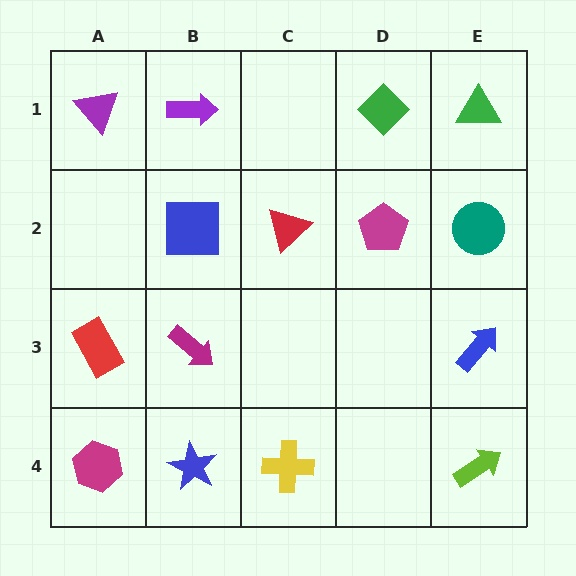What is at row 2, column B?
A blue square.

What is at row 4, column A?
A magenta hexagon.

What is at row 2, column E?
A teal circle.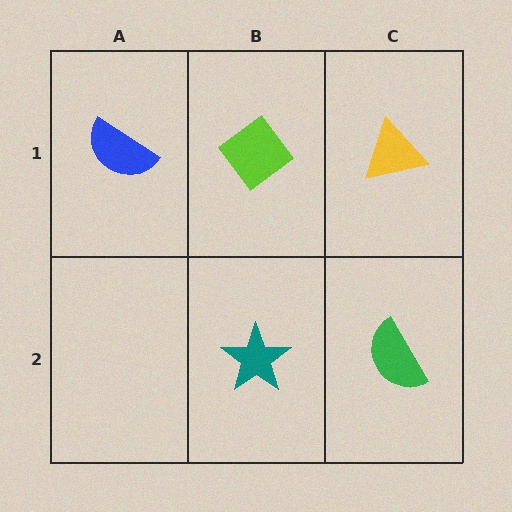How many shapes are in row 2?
2 shapes.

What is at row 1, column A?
A blue semicircle.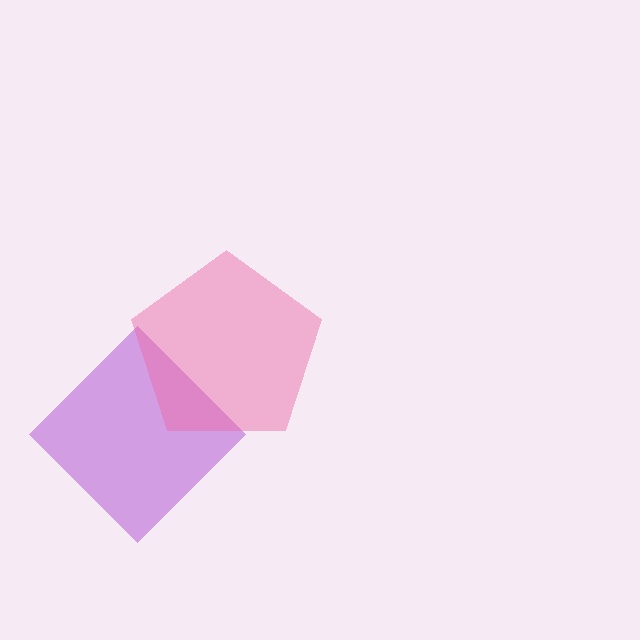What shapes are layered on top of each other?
The layered shapes are: a purple diamond, a pink pentagon.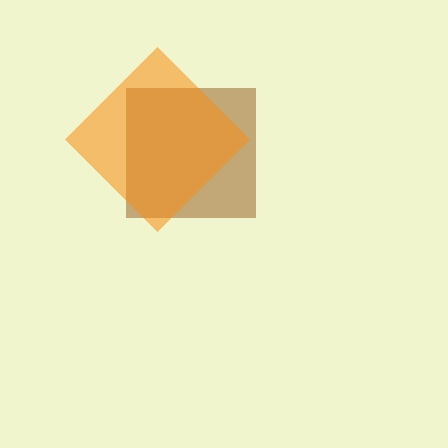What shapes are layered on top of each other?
The layered shapes are: a brown square, an orange diamond.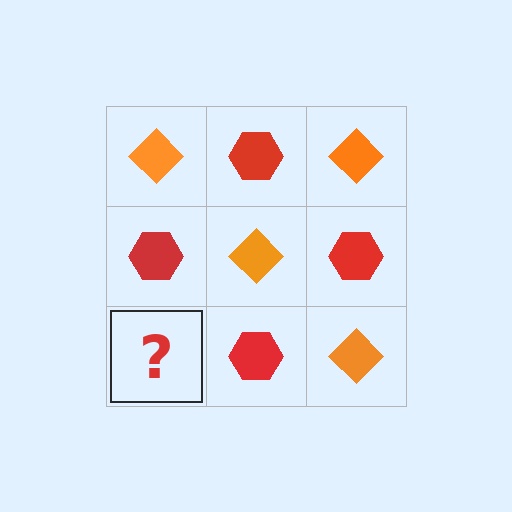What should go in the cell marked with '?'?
The missing cell should contain an orange diamond.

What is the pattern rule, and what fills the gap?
The rule is that it alternates orange diamond and red hexagon in a checkerboard pattern. The gap should be filled with an orange diamond.